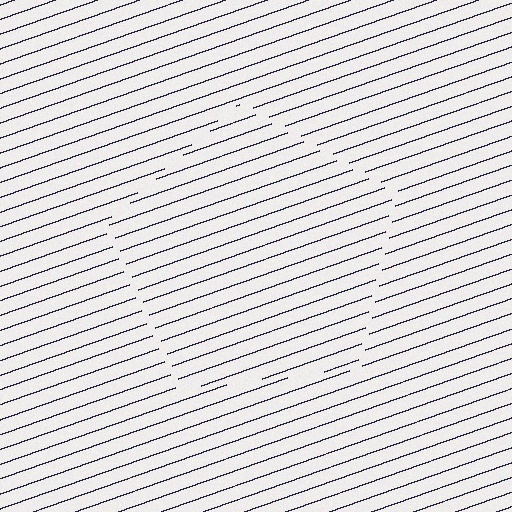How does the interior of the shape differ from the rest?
The interior of the shape contains the same grating, shifted by half a period — the contour is defined by the phase discontinuity where line-ends from the inner and outer gratings abut.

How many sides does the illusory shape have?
5 sides — the line-ends trace a pentagon.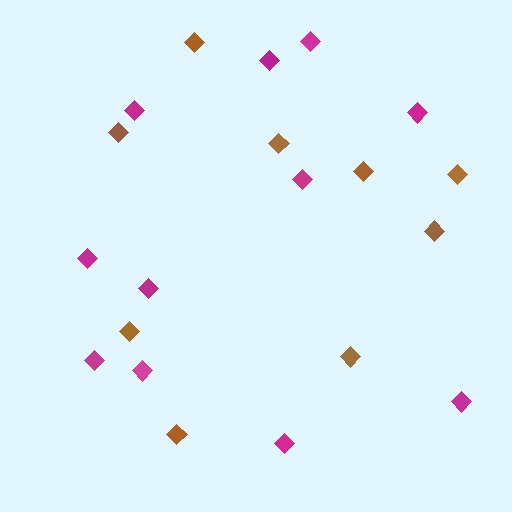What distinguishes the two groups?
There are 2 groups: one group of magenta diamonds (11) and one group of brown diamonds (9).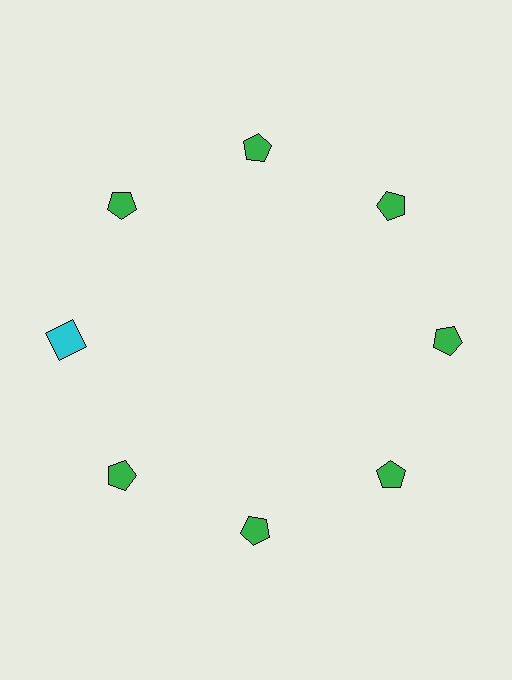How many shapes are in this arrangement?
There are 8 shapes arranged in a ring pattern.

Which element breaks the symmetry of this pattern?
The cyan square at roughly the 9 o'clock position breaks the symmetry. All other shapes are green pentagons.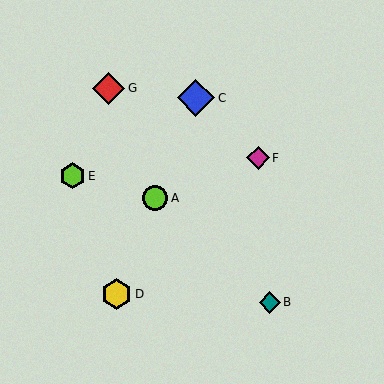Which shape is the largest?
The blue diamond (labeled C) is the largest.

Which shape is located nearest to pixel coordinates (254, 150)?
The magenta diamond (labeled F) at (258, 158) is nearest to that location.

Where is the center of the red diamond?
The center of the red diamond is at (108, 89).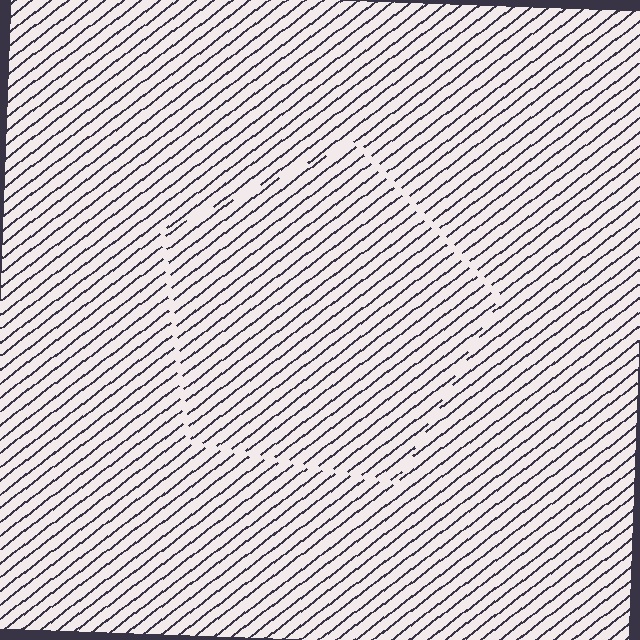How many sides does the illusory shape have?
5 sides — the line-ends trace a pentagon.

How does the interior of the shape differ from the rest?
The interior of the shape contains the same grating, shifted by half a period — the contour is defined by the phase discontinuity where line-ends from the inner and outer gratings abut.